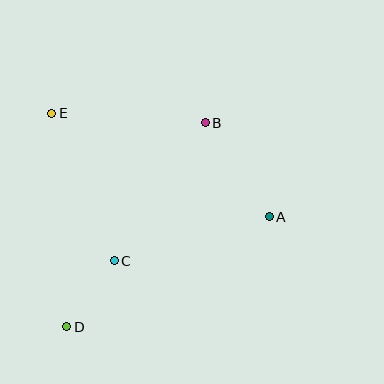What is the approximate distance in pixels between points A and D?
The distance between A and D is approximately 230 pixels.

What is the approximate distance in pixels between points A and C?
The distance between A and C is approximately 161 pixels.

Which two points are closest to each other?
Points C and D are closest to each other.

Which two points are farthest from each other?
Points B and D are farthest from each other.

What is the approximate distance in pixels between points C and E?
The distance between C and E is approximately 160 pixels.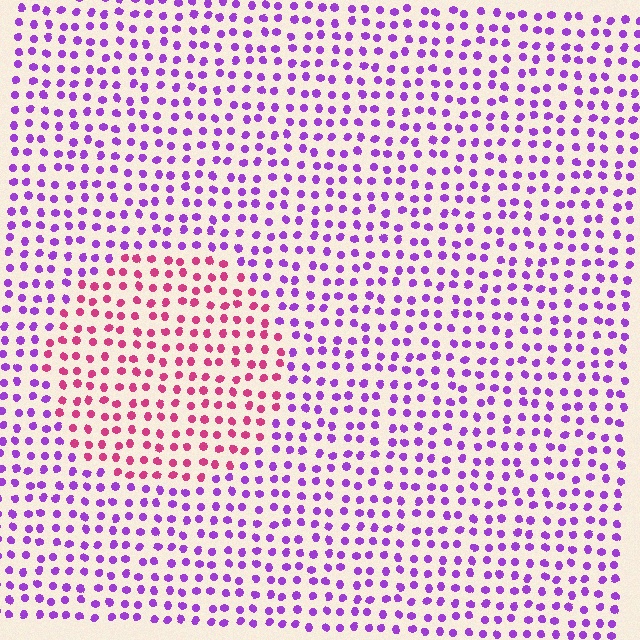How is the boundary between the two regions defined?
The boundary is defined purely by a slight shift in hue (about 52 degrees). Spacing, size, and orientation are identical on both sides.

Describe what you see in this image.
The image is filled with small purple elements in a uniform arrangement. A circle-shaped region is visible where the elements are tinted to a slightly different hue, forming a subtle color boundary.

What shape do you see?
I see a circle.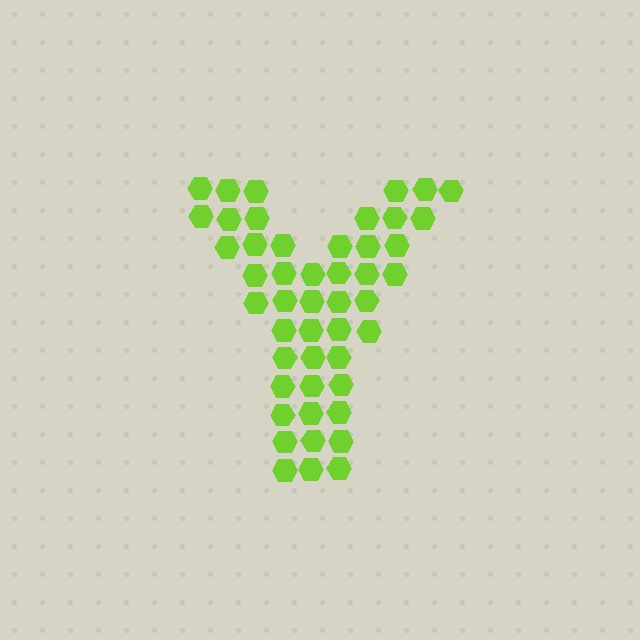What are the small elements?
The small elements are hexagons.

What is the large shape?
The large shape is the letter Y.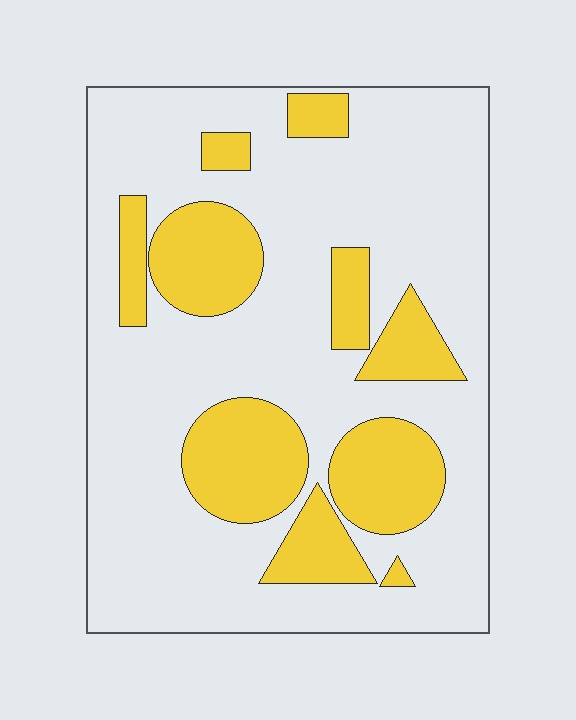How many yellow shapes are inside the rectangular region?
10.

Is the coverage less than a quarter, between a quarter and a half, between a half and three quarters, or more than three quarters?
Between a quarter and a half.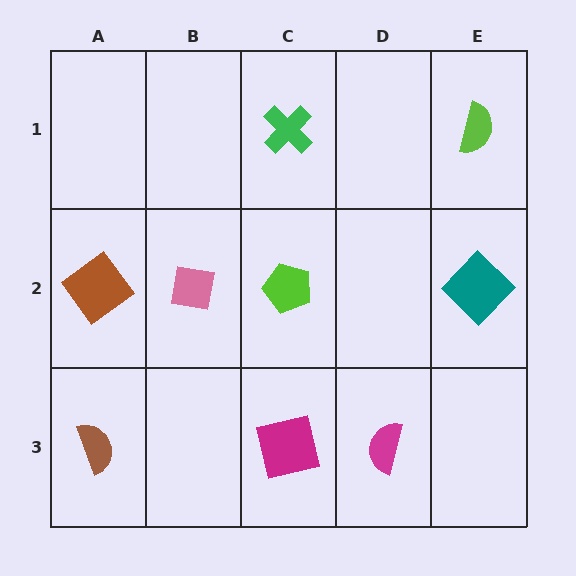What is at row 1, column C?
A green cross.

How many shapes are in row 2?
4 shapes.